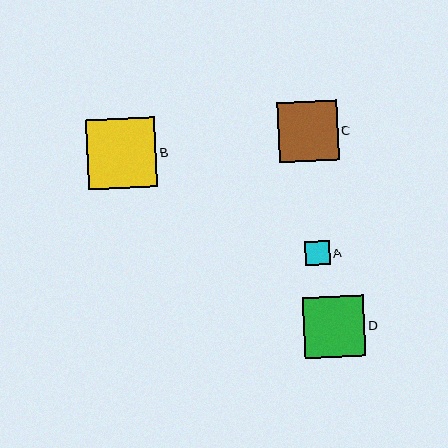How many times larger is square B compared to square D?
Square B is approximately 1.1 times the size of square D.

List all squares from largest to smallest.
From largest to smallest: B, D, C, A.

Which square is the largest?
Square B is the largest with a size of approximately 69 pixels.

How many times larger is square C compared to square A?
Square C is approximately 2.4 times the size of square A.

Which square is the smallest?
Square A is the smallest with a size of approximately 25 pixels.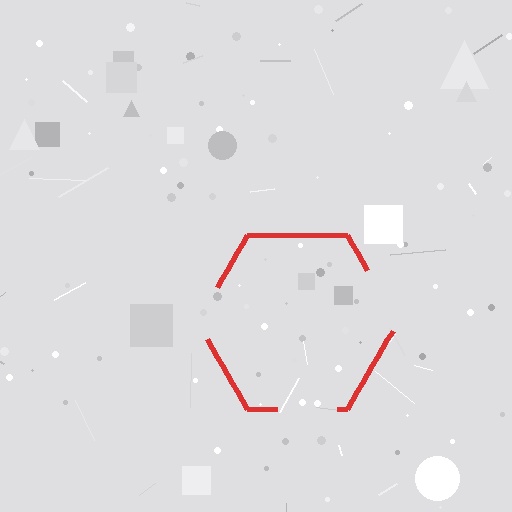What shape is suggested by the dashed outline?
The dashed outline suggests a hexagon.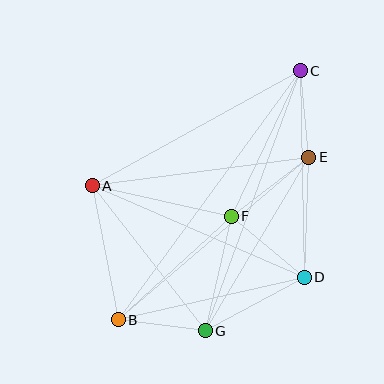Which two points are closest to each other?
Points C and E are closest to each other.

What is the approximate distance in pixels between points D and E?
The distance between D and E is approximately 120 pixels.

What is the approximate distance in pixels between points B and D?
The distance between B and D is approximately 191 pixels.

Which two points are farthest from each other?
Points B and C are farthest from each other.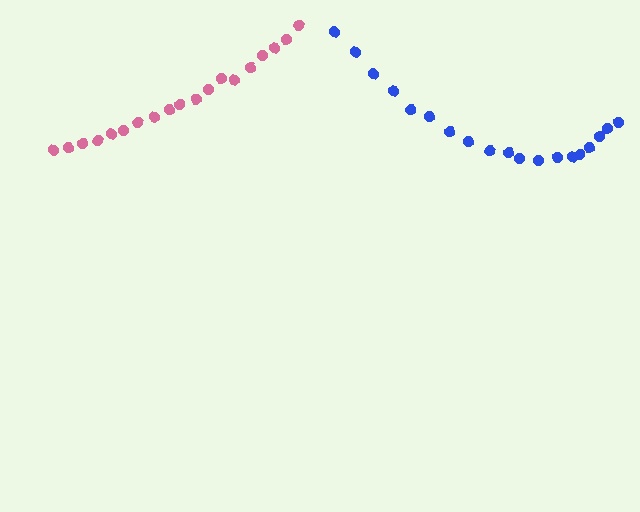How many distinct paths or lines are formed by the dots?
There are 2 distinct paths.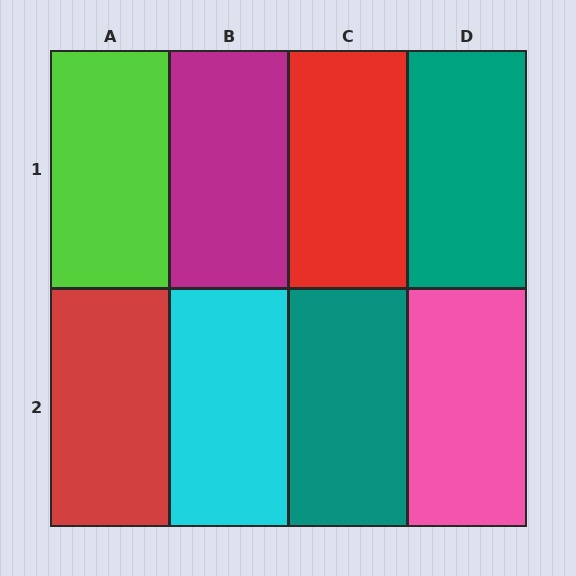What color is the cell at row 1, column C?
Red.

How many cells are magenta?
1 cell is magenta.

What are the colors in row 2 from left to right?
Red, cyan, teal, pink.